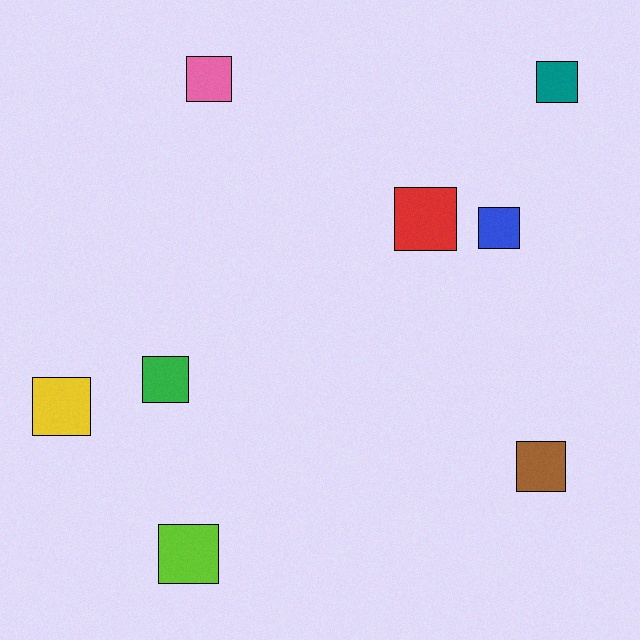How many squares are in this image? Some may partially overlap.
There are 8 squares.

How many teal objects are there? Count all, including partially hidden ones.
There is 1 teal object.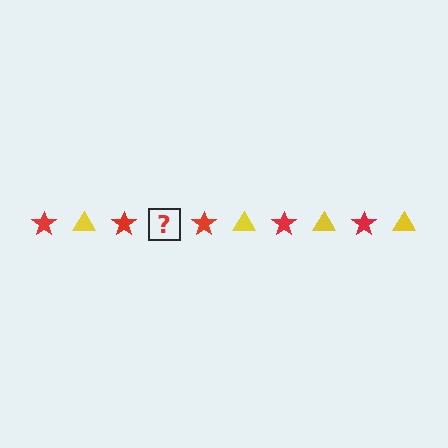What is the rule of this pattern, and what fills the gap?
The rule is that the pattern alternates between red star and yellow triangle. The gap should be filled with a yellow triangle.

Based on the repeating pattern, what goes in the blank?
The blank should be a yellow triangle.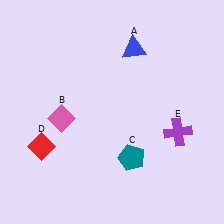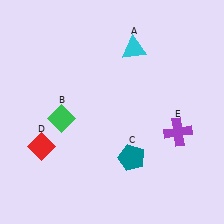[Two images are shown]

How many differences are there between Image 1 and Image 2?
There are 2 differences between the two images.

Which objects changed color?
A changed from blue to cyan. B changed from pink to green.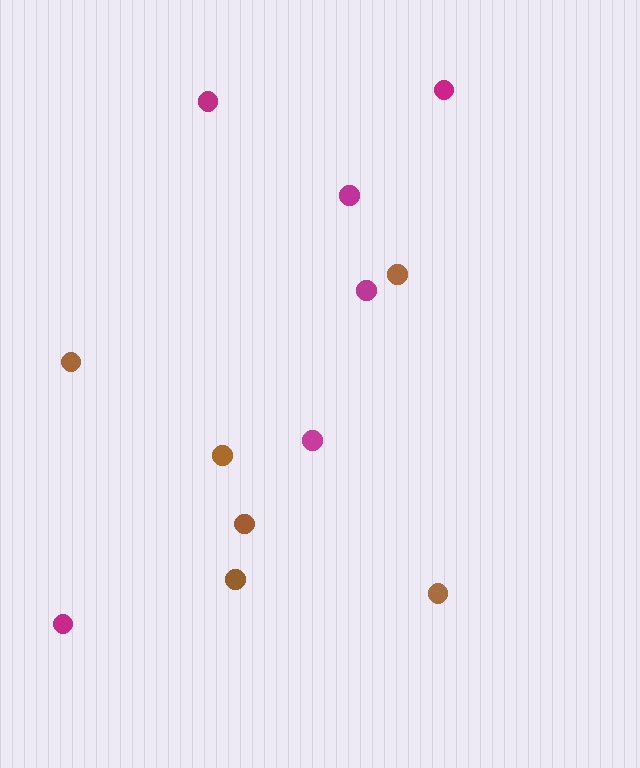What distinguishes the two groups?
There are 2 groups: one group of magenta circles (6) and one group of brown circles (6).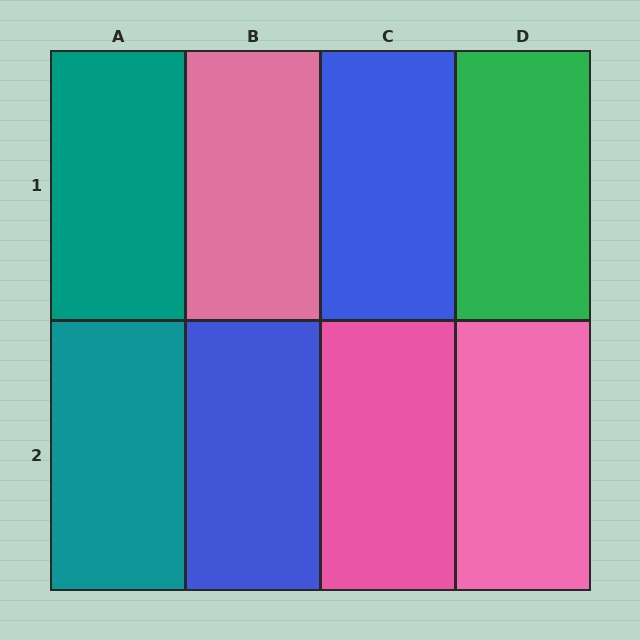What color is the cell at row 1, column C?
Blue.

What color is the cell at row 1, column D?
Green.